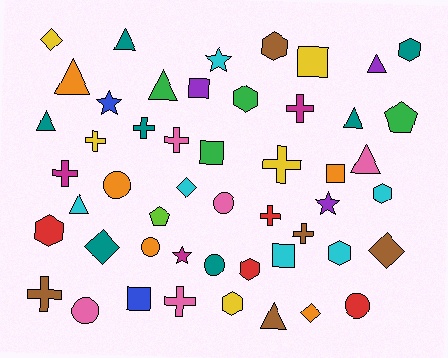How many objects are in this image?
There are 50 objects.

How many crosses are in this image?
There are 10 crosses.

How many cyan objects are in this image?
There are 6 cyan objects.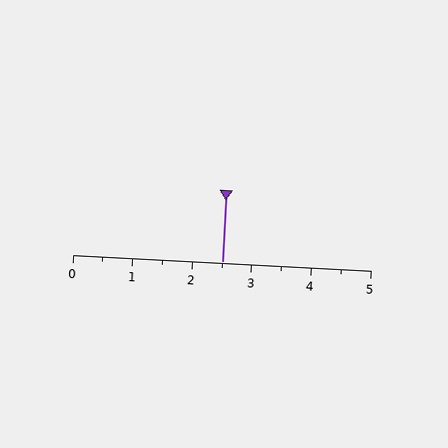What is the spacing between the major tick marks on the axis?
The major ticks are spaced 1 apart.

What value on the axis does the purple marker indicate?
The marker indicates approximately 2.5.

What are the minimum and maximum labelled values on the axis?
The axis runs from 0 to 5.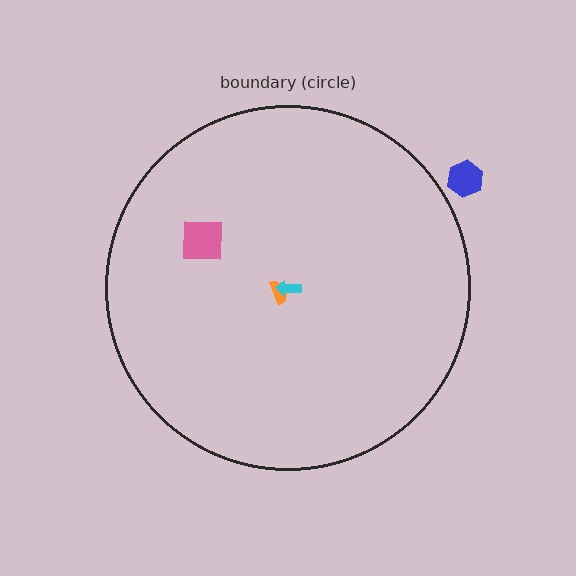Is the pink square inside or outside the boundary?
Inside.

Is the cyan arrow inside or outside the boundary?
Inside.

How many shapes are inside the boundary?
3 inside, 1 outside.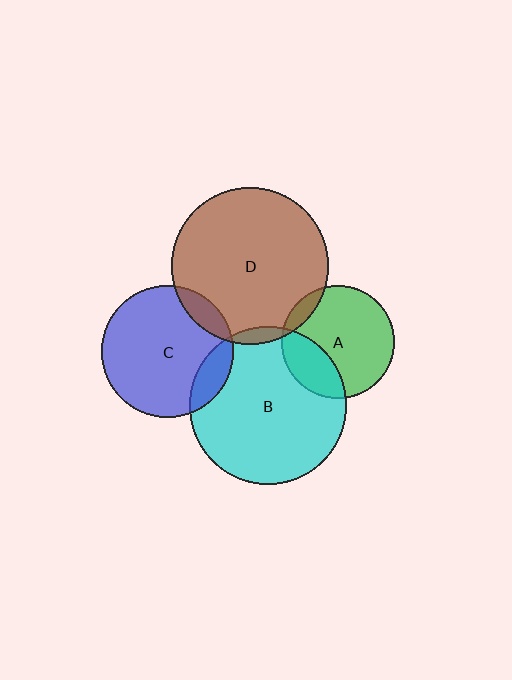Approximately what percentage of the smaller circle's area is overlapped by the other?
Approximately 5%.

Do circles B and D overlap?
Yes.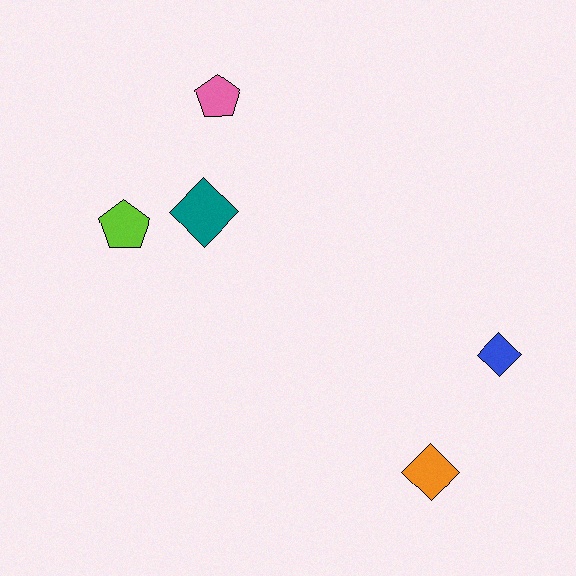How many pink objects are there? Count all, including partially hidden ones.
There is 1 pink object.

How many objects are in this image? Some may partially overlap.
There are 5 objects.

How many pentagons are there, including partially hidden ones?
There are 2 pentagons.